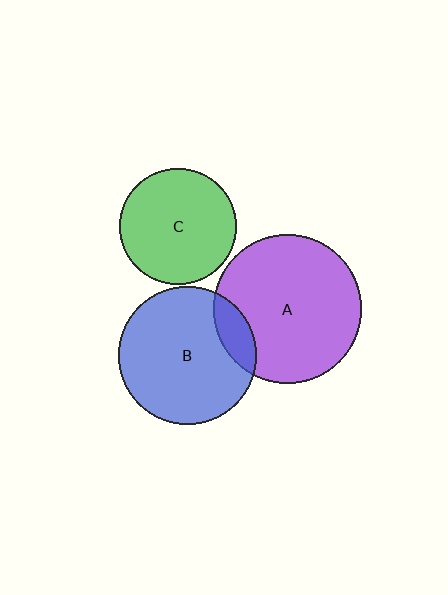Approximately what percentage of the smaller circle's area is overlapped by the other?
Approximately 15%.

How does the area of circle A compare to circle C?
Approximately 1.6 times.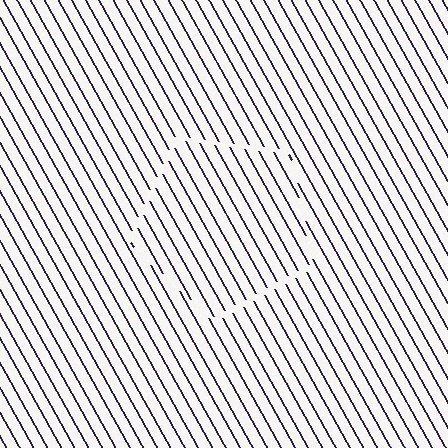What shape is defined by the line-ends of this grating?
An illusory pentagon. The interior of the shape contains the same grating, shifted by half a period — the contour is defined by the phase discontinuity where line-ends from the inner and outer gratings abut.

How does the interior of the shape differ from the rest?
The interior of the shape contains the same grating, shifted by half a period — the contour is defined by the phase discontinuity where line-ends from the inner and outer gratings abut.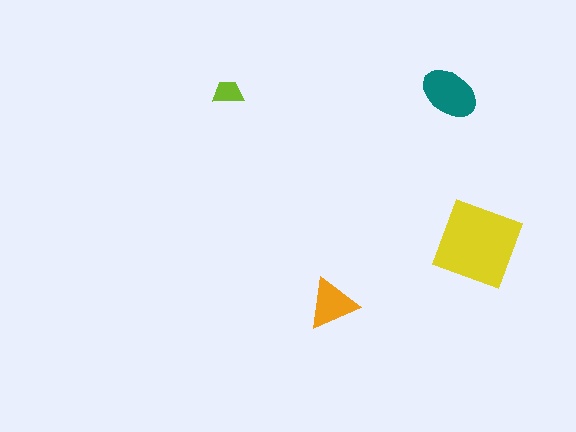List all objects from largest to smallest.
The yellow diamond, the teal ellipse, the orange triangle, the lime trapezoid.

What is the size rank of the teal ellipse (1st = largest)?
2nd.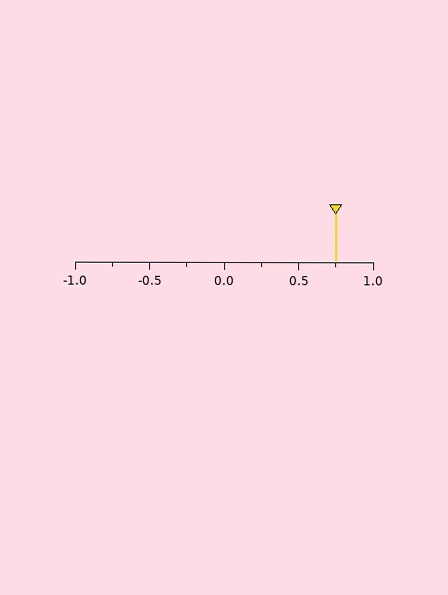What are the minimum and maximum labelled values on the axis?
The axis runs from -1.0 to 1.0.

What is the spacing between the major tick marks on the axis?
The major ticks are spaced 0.5 apart.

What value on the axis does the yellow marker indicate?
The marker indicates approximately 0.75.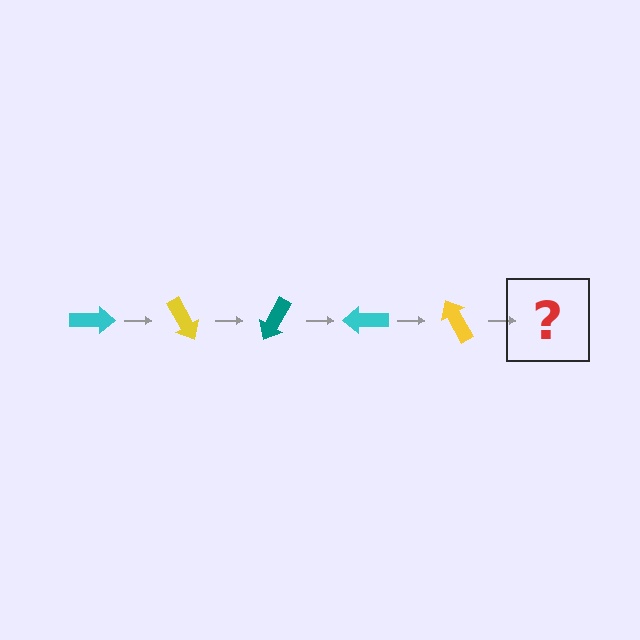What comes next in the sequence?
The next element should be a teal arrow, rotated 300 degrees from the start.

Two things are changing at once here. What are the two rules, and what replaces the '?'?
The two rules are that it rotates 60 degrees each step and the color cycles through cyan, yellow, and teal. The '?' should be a teal arrow, rotated 300 degrees from the start.